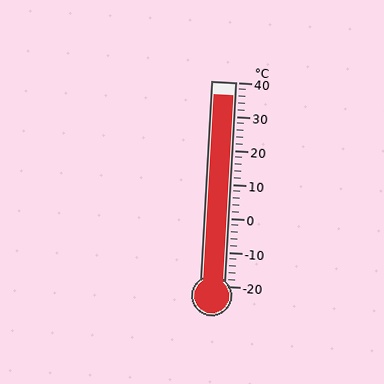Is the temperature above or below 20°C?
The temperature is above 20°C.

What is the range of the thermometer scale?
The thermometer scale ranges from -20°C to 40°C.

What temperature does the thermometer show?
The thermometer shows approximately 36°C.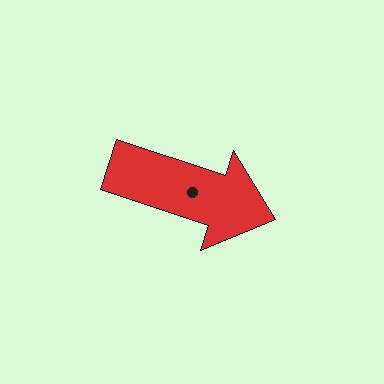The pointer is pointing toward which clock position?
Roughly 4 o'clock.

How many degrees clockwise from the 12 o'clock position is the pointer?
Approximately 108 degrees.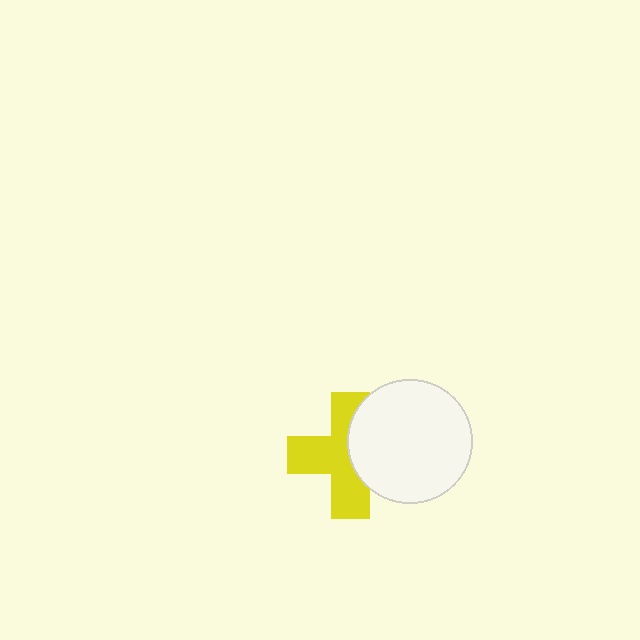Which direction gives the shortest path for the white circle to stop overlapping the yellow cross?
Moving right gives the shortest separation.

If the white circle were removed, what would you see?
You would see the complete yellow cross.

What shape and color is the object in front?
The object in front is a white circle.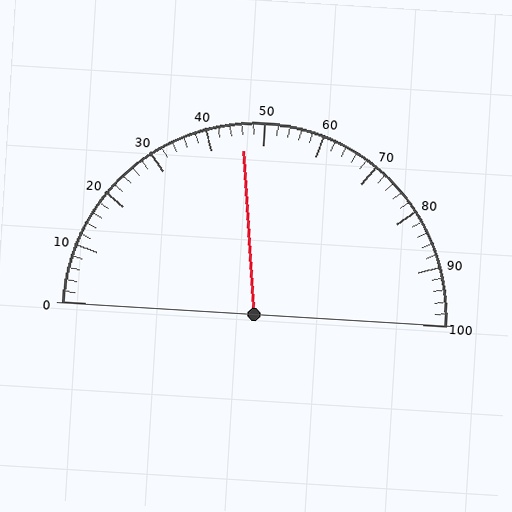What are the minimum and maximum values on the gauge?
The gauge ranges from 0 to 100.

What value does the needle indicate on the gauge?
The needle indicates approximately 46.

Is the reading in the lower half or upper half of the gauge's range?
The reading is in the lower half of the range (0 to 100).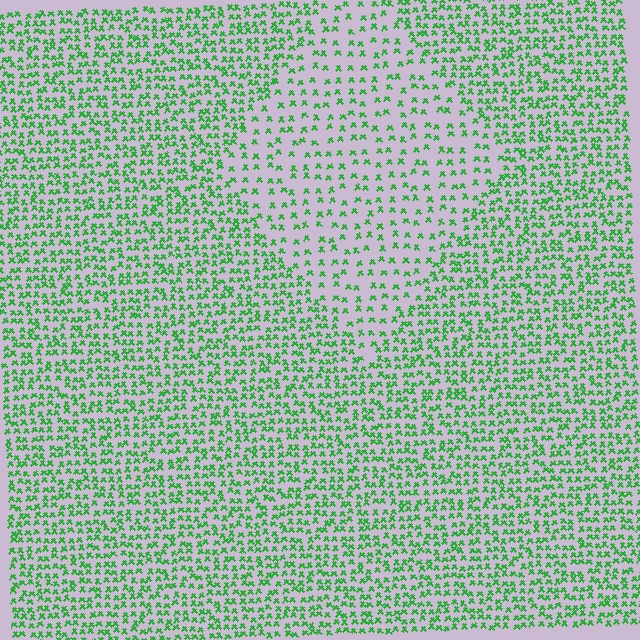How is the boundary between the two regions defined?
The boundary is defined by a change in element density (approximately 2.1x ratio). All elements are the same color, size, and shape.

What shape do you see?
I see a diamond.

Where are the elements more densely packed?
The elements are more densely packed outside the diamond boundary.